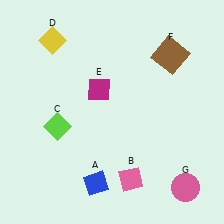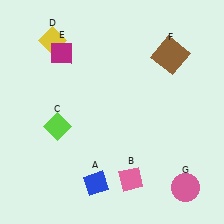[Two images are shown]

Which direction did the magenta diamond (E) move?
The magenta diamond (E) moved left.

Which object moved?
The magenta diamond (E) moved left.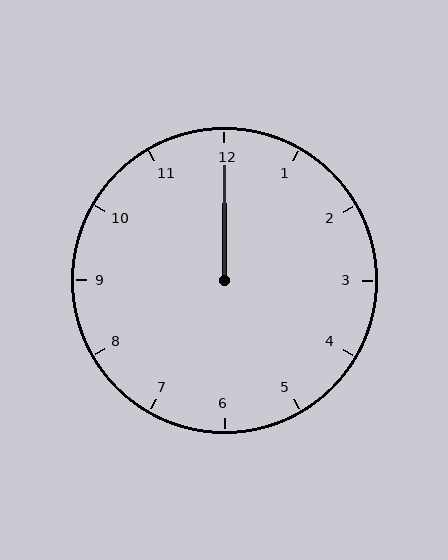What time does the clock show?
12:00.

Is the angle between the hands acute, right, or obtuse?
It is acute.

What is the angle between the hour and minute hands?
Approximately 0 degrees.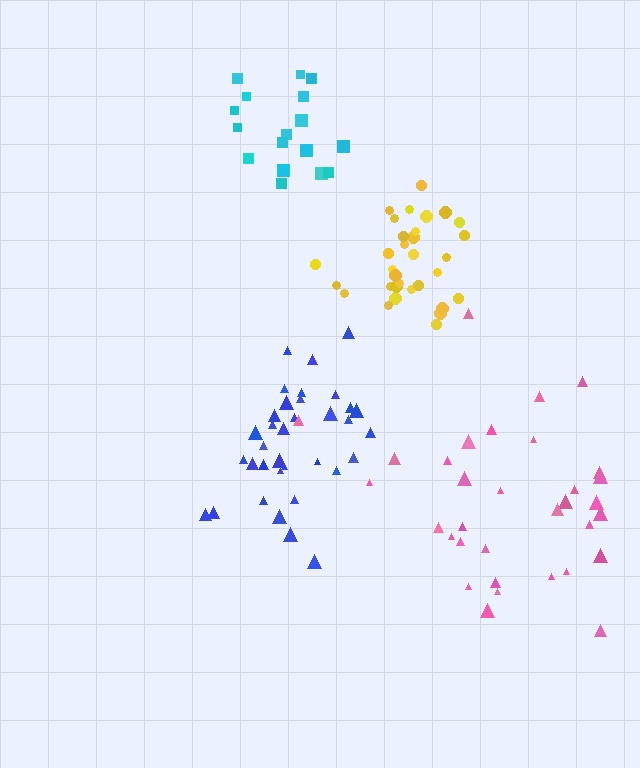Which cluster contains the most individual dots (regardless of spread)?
Blue (35).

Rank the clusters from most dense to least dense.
cyan, yellow, blue, pink.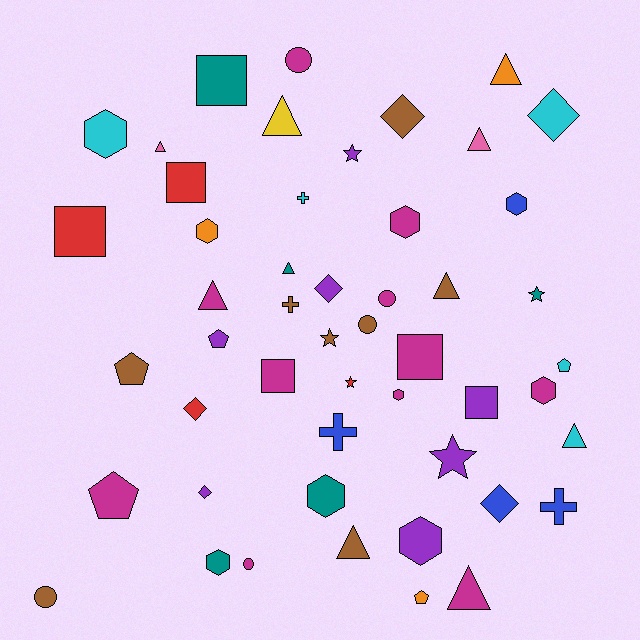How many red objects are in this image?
There are 4 red objects.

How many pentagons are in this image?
There are 5 pentagons.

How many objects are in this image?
There are 50 objects.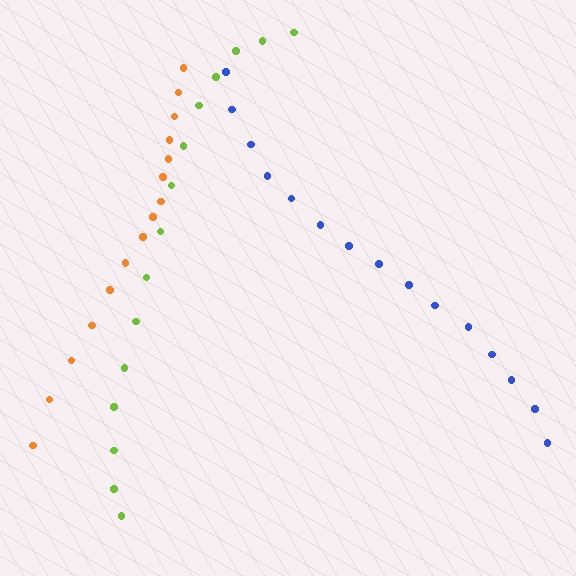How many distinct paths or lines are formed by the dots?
There are 3 distinct paths.